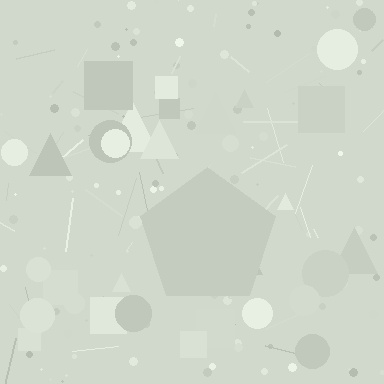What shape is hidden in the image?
A pentagon is hidden in the image.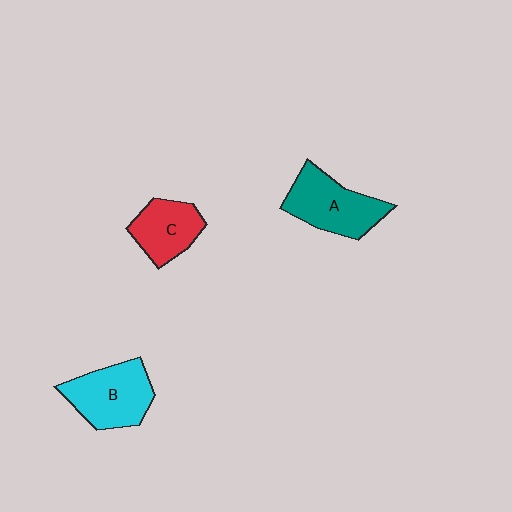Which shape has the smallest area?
Shape C (red).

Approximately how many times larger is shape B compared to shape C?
Approximately 1.3 times.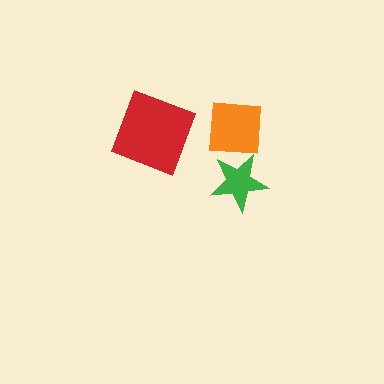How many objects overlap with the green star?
1 object overlaps with the green star.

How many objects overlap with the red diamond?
0 objects overlap with the red diamond.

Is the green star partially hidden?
Yes, it is partially covered by another shape.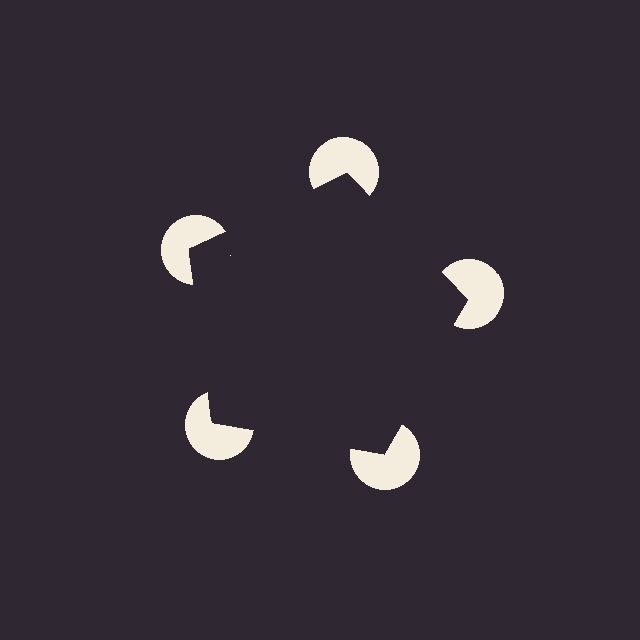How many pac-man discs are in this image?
There are 5 — one at each vertex of the illusory pentagon.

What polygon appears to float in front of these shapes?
An illusory pentagon — its edges are inferred from the aligned wedge cuts in the pac-man discs, not physically drawn.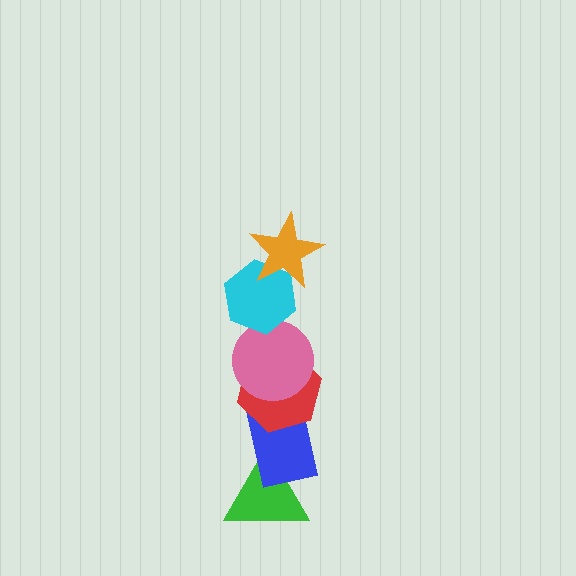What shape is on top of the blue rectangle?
The red hexagon is on top of the blue rectangle.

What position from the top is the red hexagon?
The red hexagon is 4th from the top.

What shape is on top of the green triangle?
The blue rectangle is on top of the green triangle.